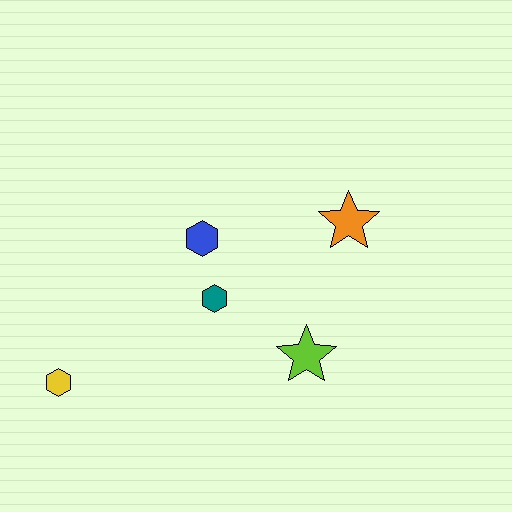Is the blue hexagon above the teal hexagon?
Yes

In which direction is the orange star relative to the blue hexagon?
The orange star is to the right of the blue hexagon.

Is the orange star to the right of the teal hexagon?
Yes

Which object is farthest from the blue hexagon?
The yellow hexagon is farthest from the blue hexagon.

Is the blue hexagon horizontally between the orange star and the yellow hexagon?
Yes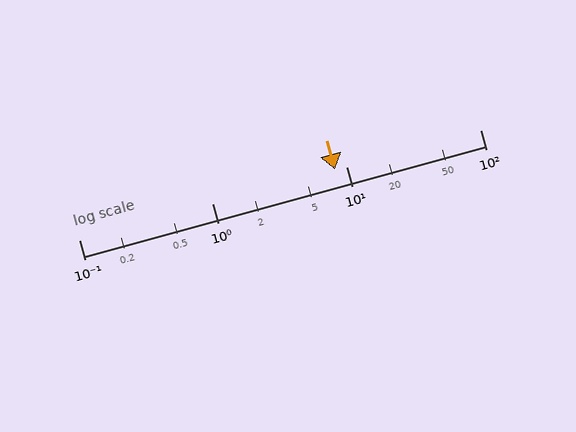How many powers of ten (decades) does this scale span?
The scale spans 3 decades, from 0.1 to 100.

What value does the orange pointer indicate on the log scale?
The pointer indicates approximately 8.2.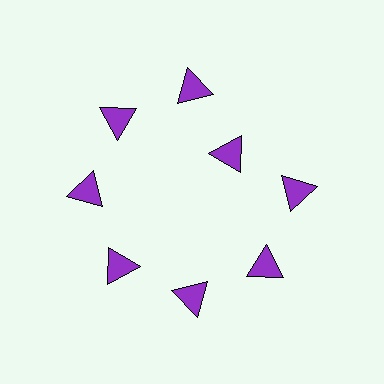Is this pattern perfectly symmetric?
No. The 8 purple triangles are arranged in a ring, but one element near the 2 o'clock position is pulled inward toward the center, breaking the 8-fold rotational symmetry.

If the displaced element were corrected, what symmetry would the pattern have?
It would have 8-fold rotational symmetry — the pattern would map onto itself every 45 degrees.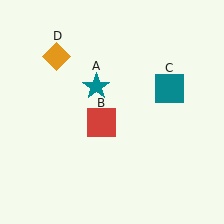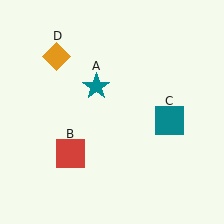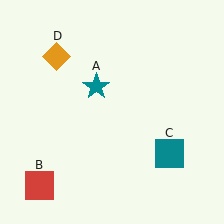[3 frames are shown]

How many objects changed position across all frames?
2 objects changed position: red square (object B), teal square (object C).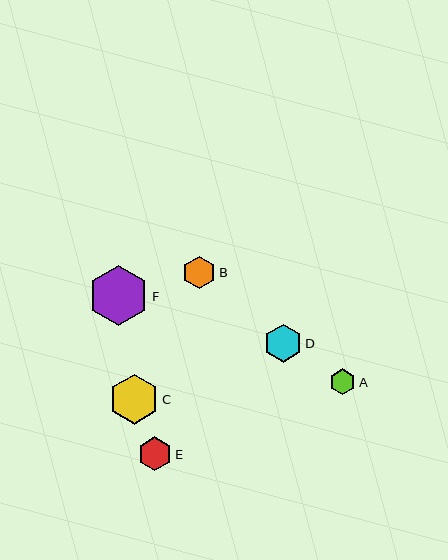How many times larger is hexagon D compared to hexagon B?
Hexagon D is approximately 1.2 times the size of hexagon B.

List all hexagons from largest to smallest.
From largest to smallest: F, C, D, E, B, A.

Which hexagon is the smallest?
Hexagon A is the smallest with a size of approximately 26 pixels.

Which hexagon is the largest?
Hexagon F is the largest with a size of approximately 60 pixels.